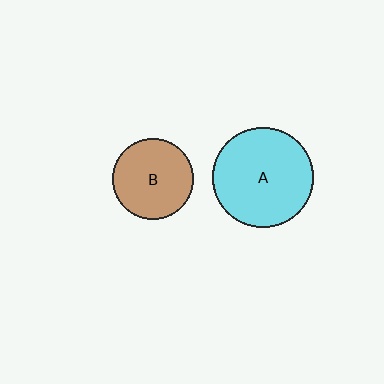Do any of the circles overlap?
No, none of the circles overlap.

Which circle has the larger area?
Circle A (cyan).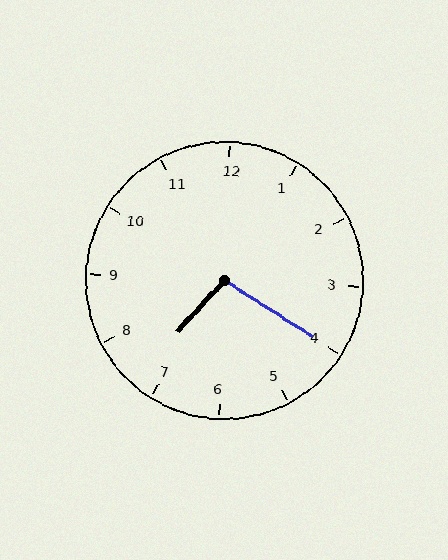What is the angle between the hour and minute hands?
Approximately 100 degrees.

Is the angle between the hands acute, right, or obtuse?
It is obtuse.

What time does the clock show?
7:20.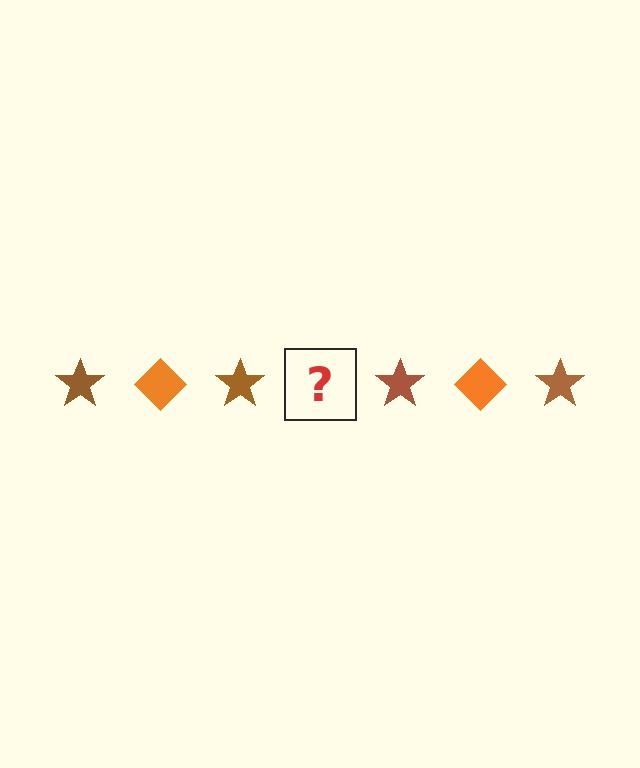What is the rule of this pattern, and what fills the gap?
The rule is that the pattern alternates between brown star and orange diamond. The gap should be filled with an orange diamond.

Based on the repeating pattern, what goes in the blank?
The blank should be an orange diamond.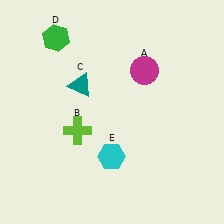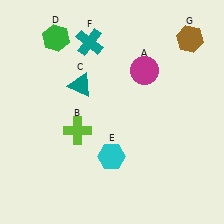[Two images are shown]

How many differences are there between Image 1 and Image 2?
There are 2 differences between the two images.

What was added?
A teal cross (F), a brown hexagon (G) were added in Image 2.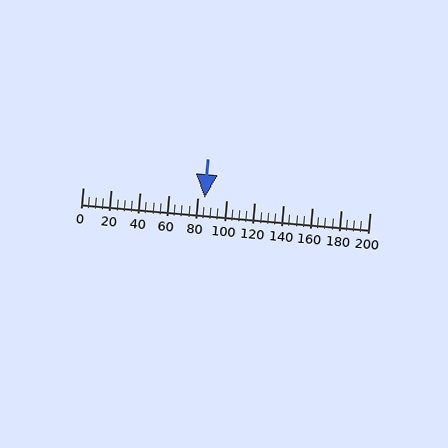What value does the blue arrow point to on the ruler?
The blue arrow points to approximately 85.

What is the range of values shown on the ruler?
The ruler shows values from 0 to 200.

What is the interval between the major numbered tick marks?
The major tick marks are spaced 20 units apart.